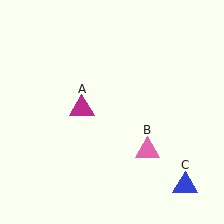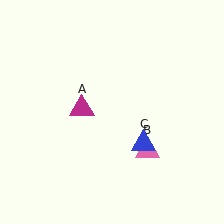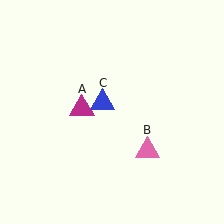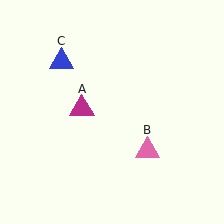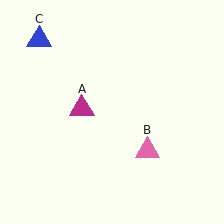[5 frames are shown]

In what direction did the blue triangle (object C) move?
The blue triangle (object C) moved up and to the left.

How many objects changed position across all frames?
1 object changed position: blue triangle (object C).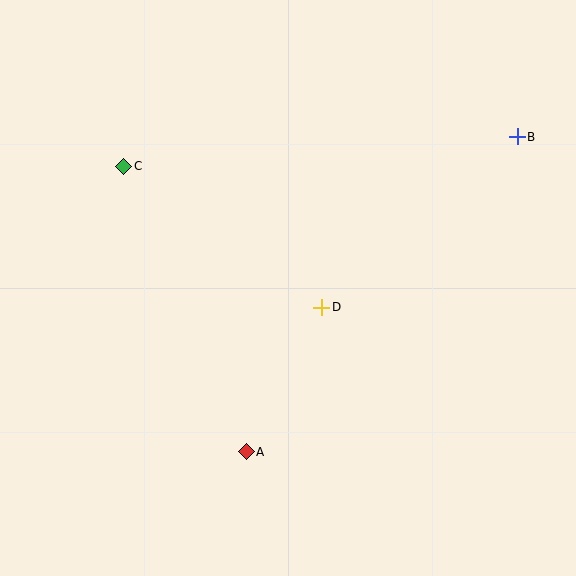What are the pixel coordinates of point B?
Point B is at (517, 137).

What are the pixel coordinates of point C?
Point C is at (124, 166).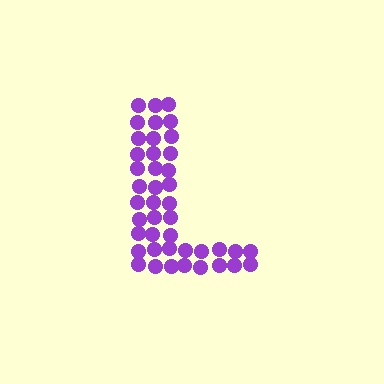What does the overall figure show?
The overall figure shows the letter L.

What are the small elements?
The small elements are circles.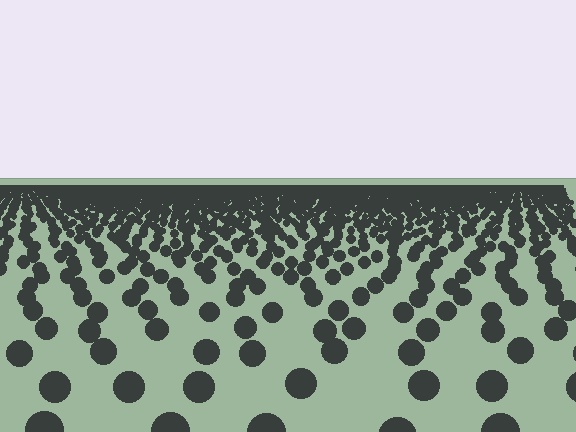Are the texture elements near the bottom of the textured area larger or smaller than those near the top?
Larger. Near the bottom, elements are closer to the viewer and appear at a bigger on-screen size.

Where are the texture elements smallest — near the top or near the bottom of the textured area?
Near the top.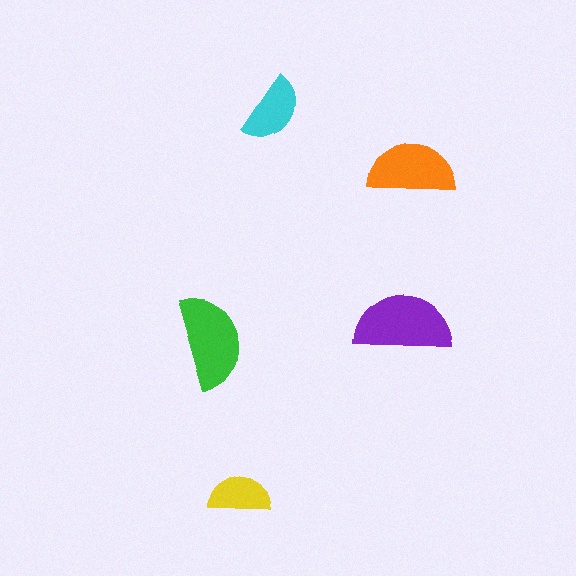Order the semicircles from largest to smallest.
the purple one, the green one, the orange one, the cyan one, the yellow one.